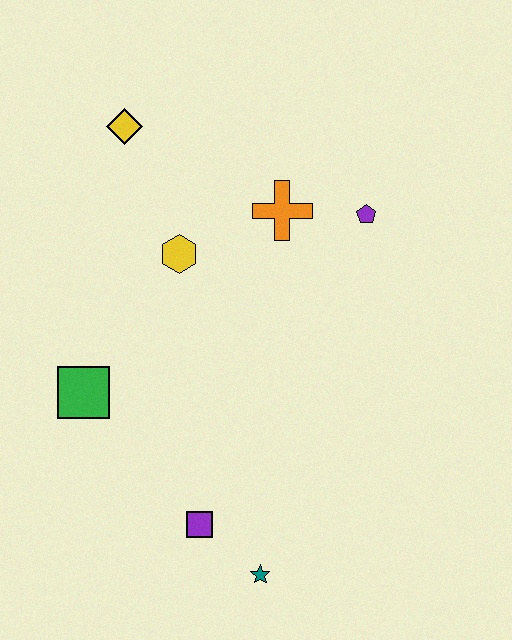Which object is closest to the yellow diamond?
The yellow hexagon is closest to the yellow diamond.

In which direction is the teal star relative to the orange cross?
The teal star is below the orange cross.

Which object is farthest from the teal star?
The yellow diamond is farthest from the teal star.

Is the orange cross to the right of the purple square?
Yes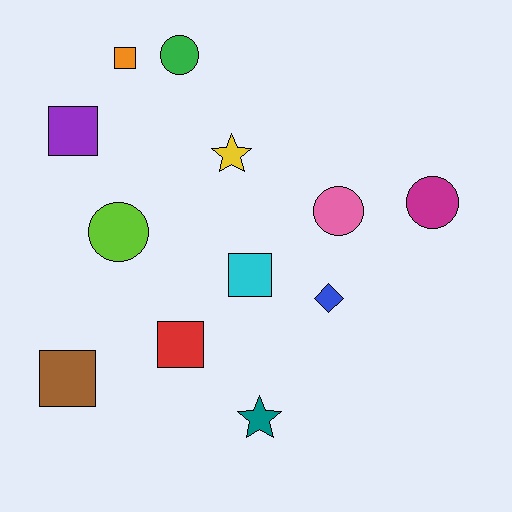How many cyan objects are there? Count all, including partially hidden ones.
There is 1 cyan object.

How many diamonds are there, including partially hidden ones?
There is 1 diamond.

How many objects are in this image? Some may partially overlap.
There are 12 objects.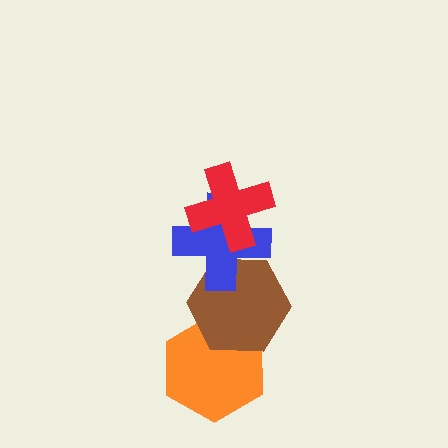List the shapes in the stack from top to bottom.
From top to bottom: the red cross, the blue cross, the brown hexagon, the orange hexagon.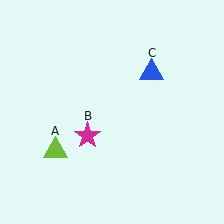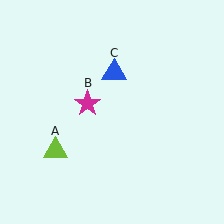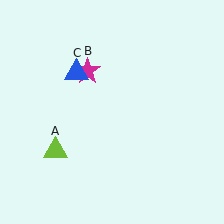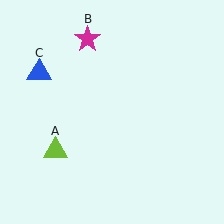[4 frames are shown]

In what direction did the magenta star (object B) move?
The magenta star (object B) moved up.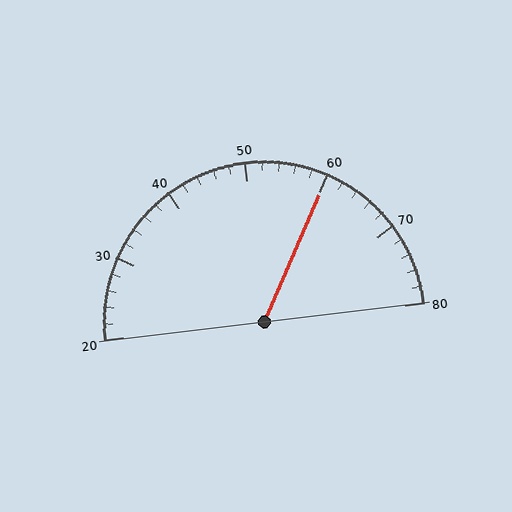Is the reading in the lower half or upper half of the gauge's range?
The reading is in the upper half of the range (20 to 80).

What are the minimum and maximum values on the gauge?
The gauge ranges from 20 to 80.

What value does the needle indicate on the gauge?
The needle indicates approximately 60.